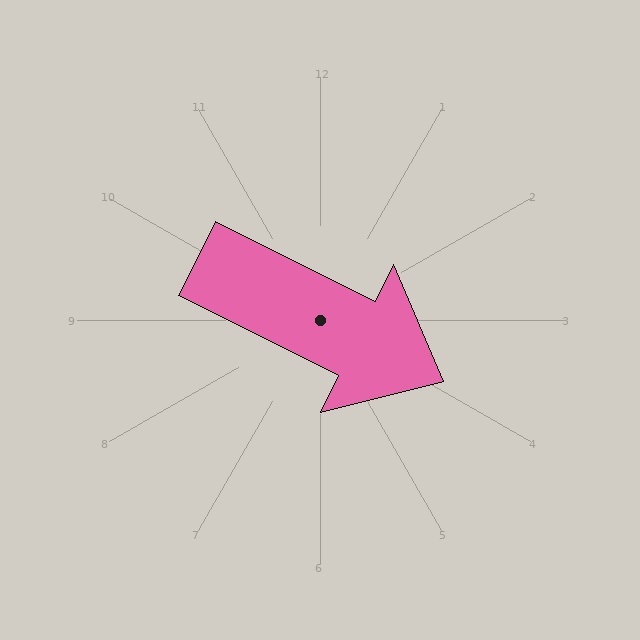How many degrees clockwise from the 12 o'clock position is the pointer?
Approximately 116 degrees.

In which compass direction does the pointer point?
Southeast.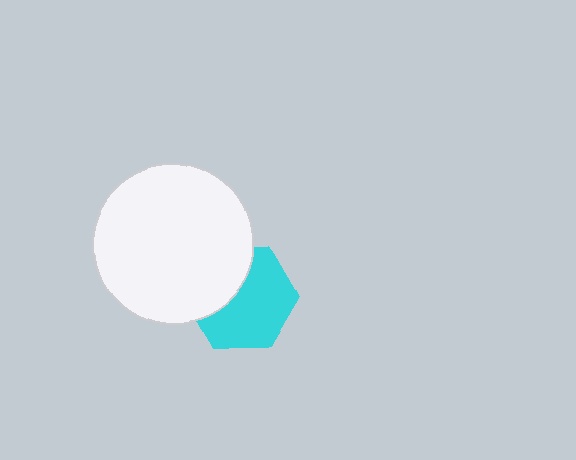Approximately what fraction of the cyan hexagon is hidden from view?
Roughly 36% of the cyan hexagon is hidden behind the white circle.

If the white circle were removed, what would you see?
You would see the complete cyan hexagon.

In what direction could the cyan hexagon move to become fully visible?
The cyan hexagon could move toward the lower-right. That would shift it out from behind the white circle entirely.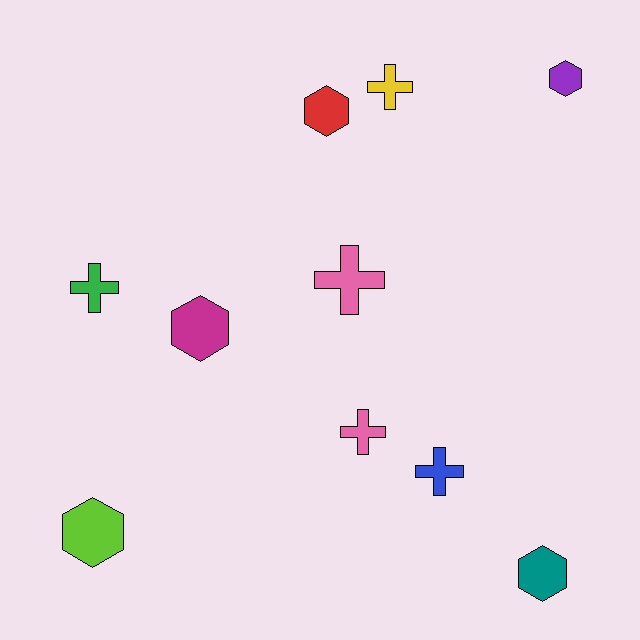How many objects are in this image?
There are 10 objects.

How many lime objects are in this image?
There is 1 lime object.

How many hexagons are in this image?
There are 5 hexagons.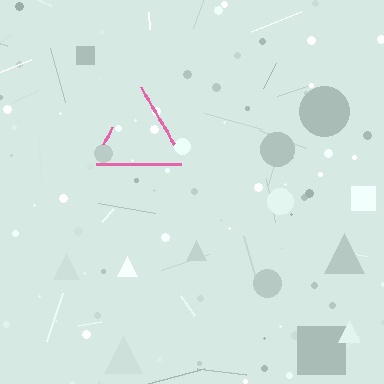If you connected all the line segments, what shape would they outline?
They would outline a triangle.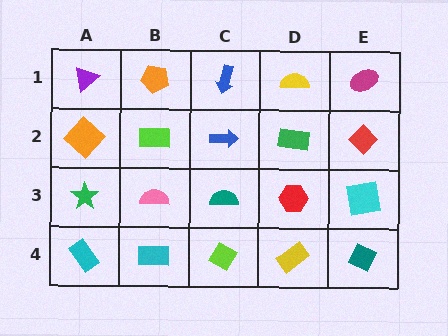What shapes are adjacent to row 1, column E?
A red diamond (row 2, column E), a yellow semicircle (row 1, column D).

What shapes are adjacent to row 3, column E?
A red diamond (row 2, column E), a teal diamond (row 4, column E), a red hexagon (row 3, column D).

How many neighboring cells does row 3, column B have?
4.